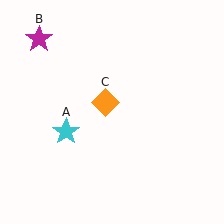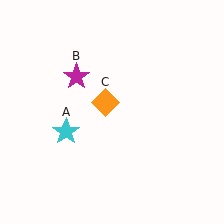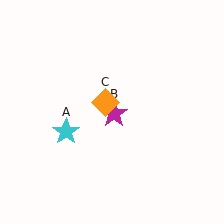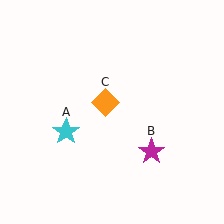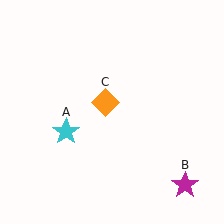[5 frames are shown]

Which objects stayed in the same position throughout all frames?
Cyan star (object A) and orange diamond (object C) remained stationary.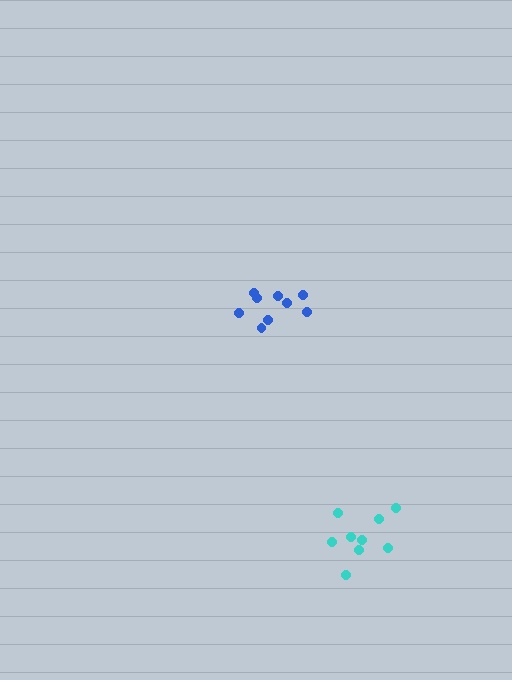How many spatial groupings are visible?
There are 2 spatial groupings.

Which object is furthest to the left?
The blue cluster is leftmost.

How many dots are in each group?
Group 1: 9 dots, Group 2: 9 dots (18 total).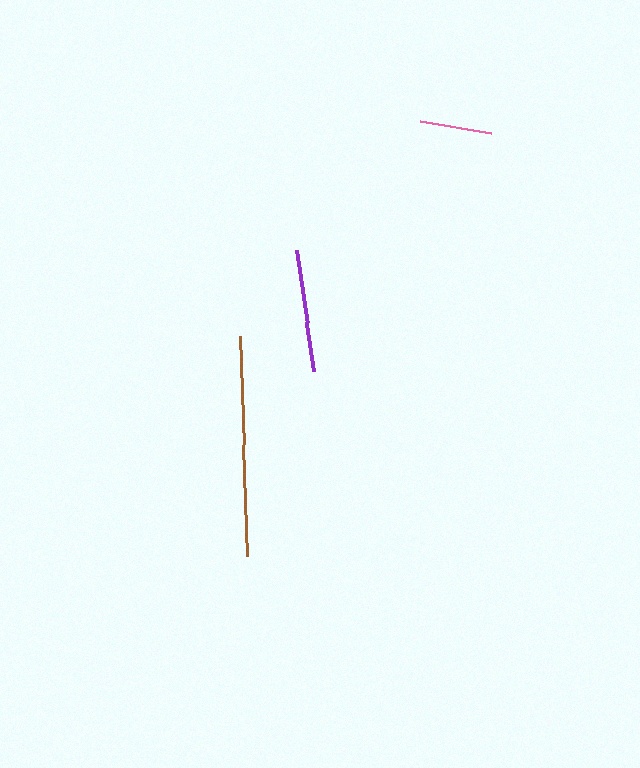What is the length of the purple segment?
The purple segment is approximately 122 pixels long.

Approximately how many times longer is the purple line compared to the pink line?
The purple line is approximately 1.7 times the length of the pink line.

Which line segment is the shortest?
The pink line is the shortest at approximately 71 pixels.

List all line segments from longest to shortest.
From longest to shortest: brown, purple, pink.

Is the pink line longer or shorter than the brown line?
The brown line is longer than the pink line.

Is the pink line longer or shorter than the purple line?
The purple line is longer than the pink line.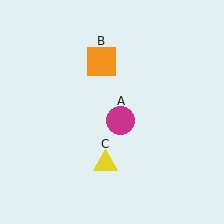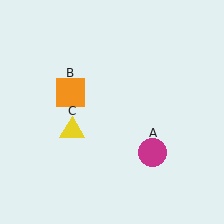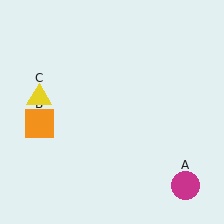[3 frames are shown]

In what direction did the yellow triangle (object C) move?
The yellow triangle (object C) moved up and to the left.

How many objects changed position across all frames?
3 objects changed position: magenta circle (object A), orange square (object B), yellow triangle (object C).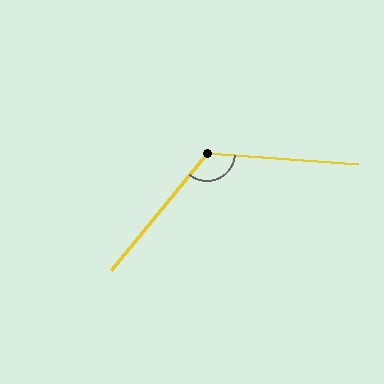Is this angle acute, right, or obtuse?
It is obtuse.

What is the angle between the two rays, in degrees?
Approximately 125 degrees.